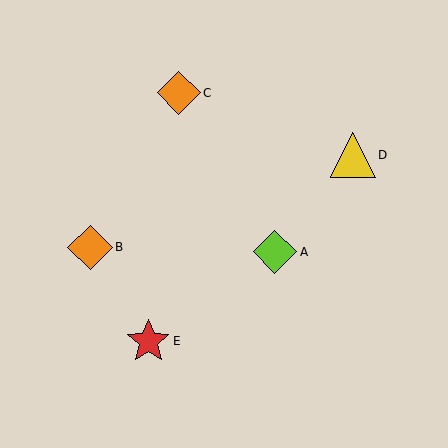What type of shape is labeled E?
Shape E is a red star.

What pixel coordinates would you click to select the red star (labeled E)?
Click at (148, 341) to select the red star E.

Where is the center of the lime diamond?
The center of the lime diamond is at (275, 252).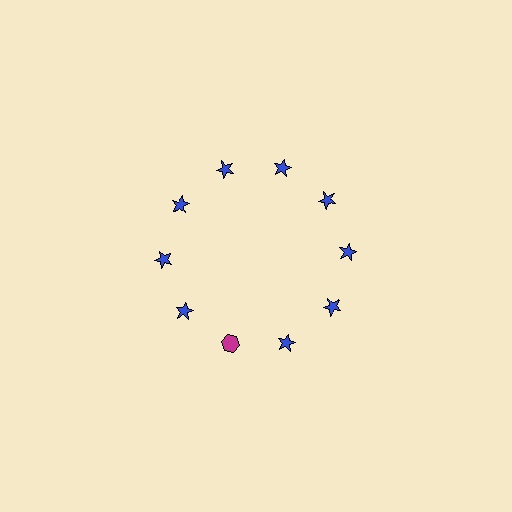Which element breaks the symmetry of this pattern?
The magenta hexagon at roughly the 7 o'clock position breaks the symmetry. All other shapes are blue stars.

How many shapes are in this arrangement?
There are 10 shapes arranged in a ring pattern.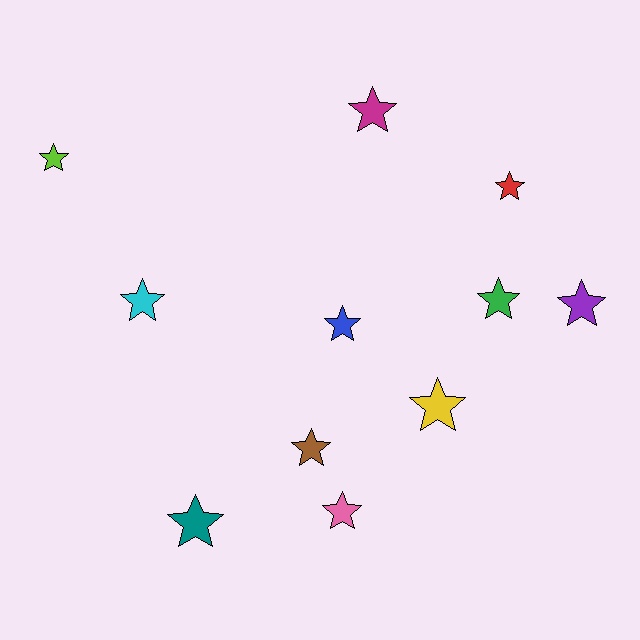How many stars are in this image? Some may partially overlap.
There are 11 stars.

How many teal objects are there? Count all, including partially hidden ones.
There is 1 teal object.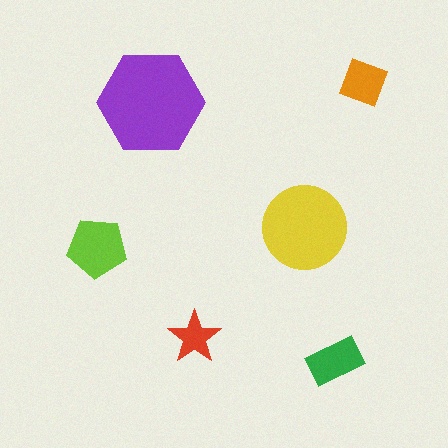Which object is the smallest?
The red star.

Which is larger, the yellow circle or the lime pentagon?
The yellow circle.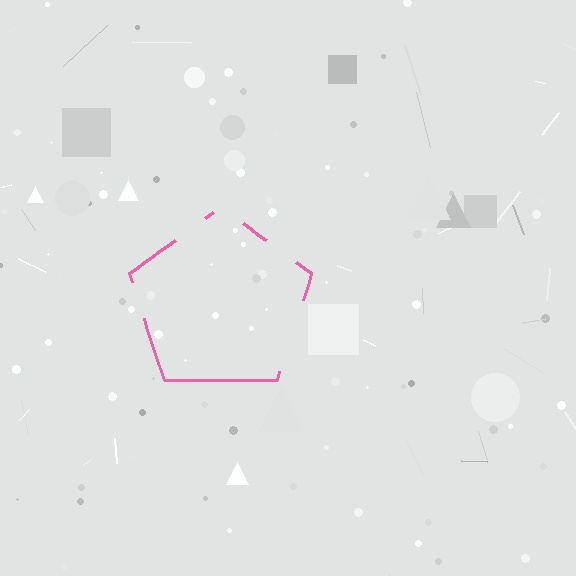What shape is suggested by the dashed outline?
The dashed outline suggests a pentagon.